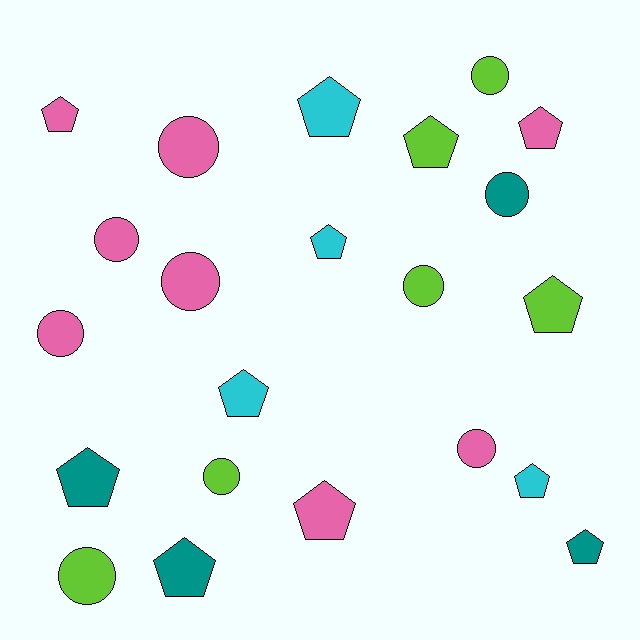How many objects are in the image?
There are 22 objects.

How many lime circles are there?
There are 4 lime circles.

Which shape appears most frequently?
Pentagon, with 12 objects.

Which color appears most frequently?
Pink, with 8 objects.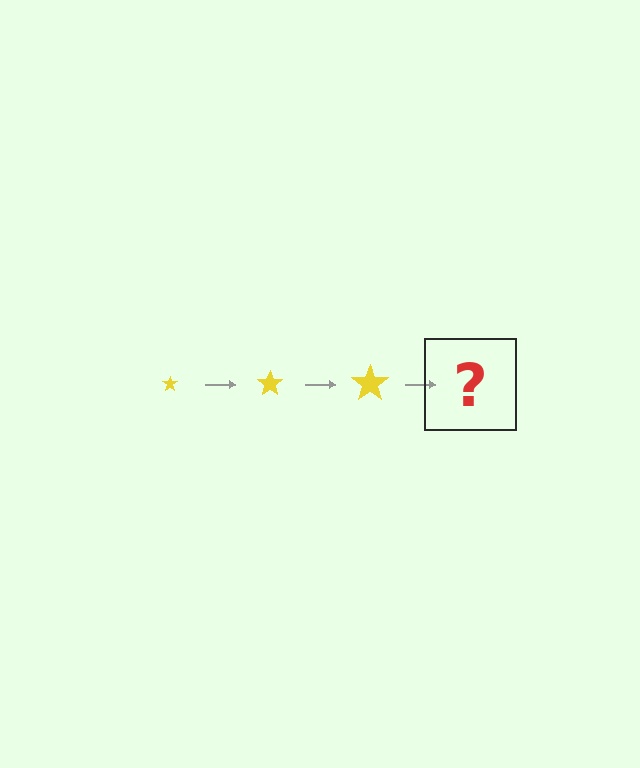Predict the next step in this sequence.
The next step is a yellow star, larger than the previous one.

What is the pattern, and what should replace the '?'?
The pattern is that the star gets progressively larger each step. The '?' should be a yellow star, larger than the previous one.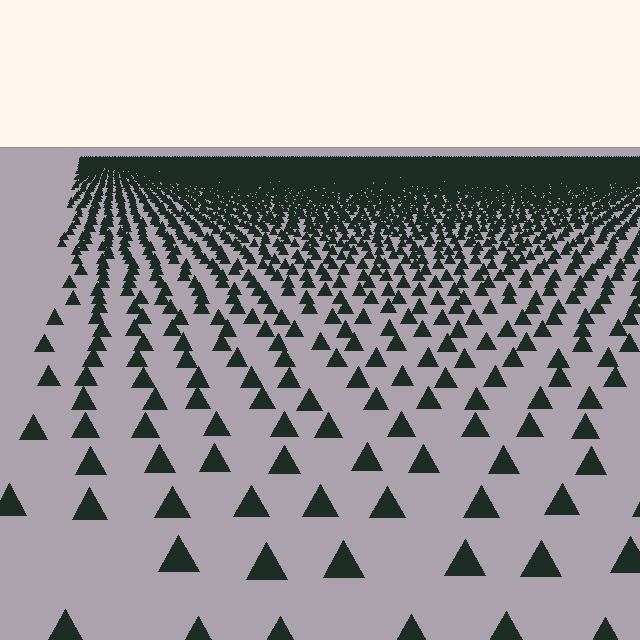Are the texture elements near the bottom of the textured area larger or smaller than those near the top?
Larger. Near the bottom, elements are closer to the viewer and appear at a bigger on-screen size.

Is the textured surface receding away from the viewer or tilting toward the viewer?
The surface is receding away from the viewer. Texture elements get smaller and denser toward the top.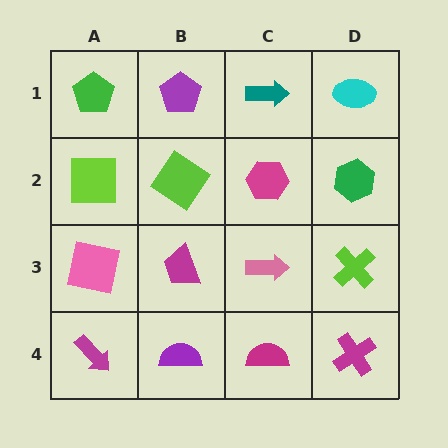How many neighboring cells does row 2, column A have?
3.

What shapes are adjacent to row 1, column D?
A green hexagon (row 2, column D), a teal arrow (row 1, column C).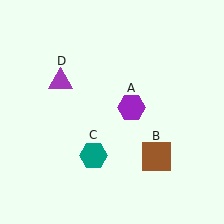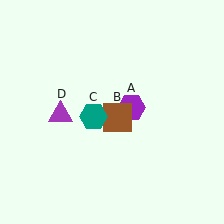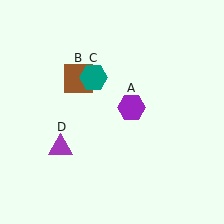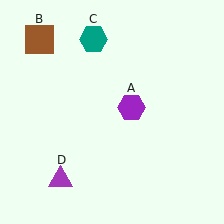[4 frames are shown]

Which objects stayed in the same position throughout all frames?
Purple hexagon (object A) remained stationary.